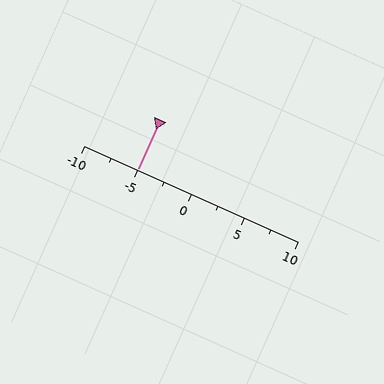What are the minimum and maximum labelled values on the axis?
The axis runs from -10 to 10.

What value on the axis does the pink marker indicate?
The marker indicates approximately -5.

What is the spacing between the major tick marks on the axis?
The major ticks are spaced 5 apart.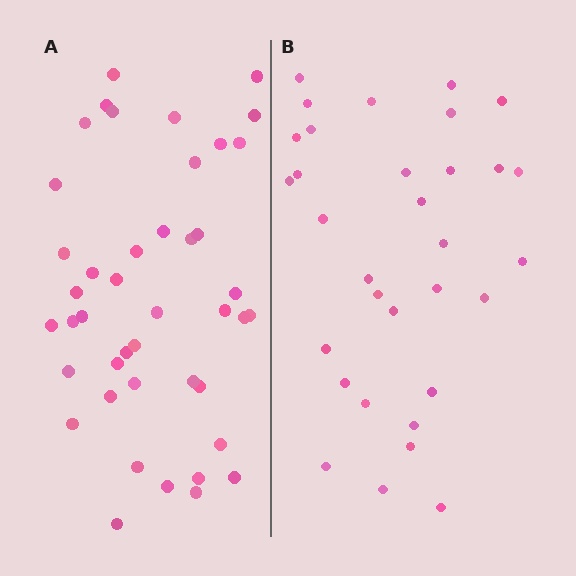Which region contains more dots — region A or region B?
Region A (the left region) has more dots.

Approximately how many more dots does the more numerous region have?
Region A has roughly 12 or so more dots than region B.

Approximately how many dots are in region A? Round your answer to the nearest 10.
About 40 dots. (The exact count is 43, which rounds to 40.)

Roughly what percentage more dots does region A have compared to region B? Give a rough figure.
About 35% more.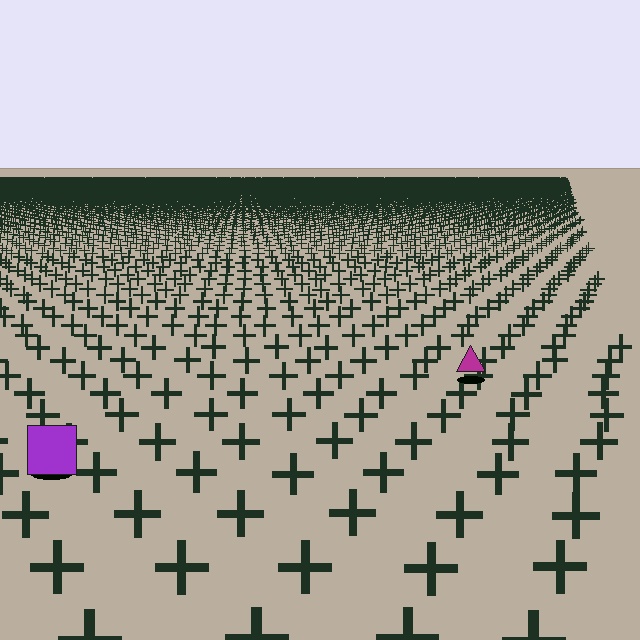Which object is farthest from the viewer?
The magenta triangle is farthest from the viewer. It appears smaller and the ground texture around it is denser.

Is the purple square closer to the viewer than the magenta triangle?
Yes. The purple square is closer — you can tell from the texture gradient: the ground texture is coarser near it.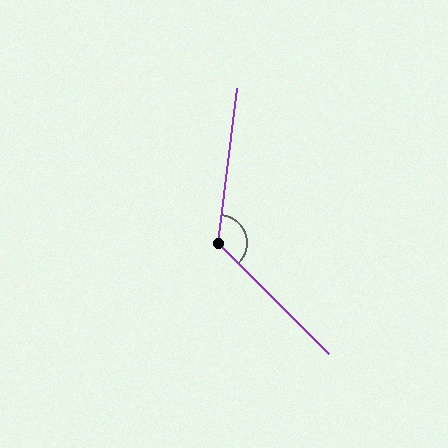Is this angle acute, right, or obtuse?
It is obtuse.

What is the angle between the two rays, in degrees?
Approximately 128 degrees.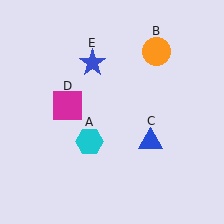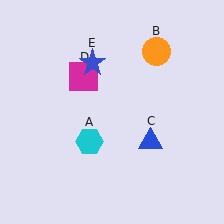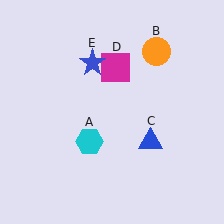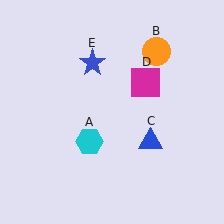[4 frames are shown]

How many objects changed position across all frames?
1 object changed position: magenta square (object D).